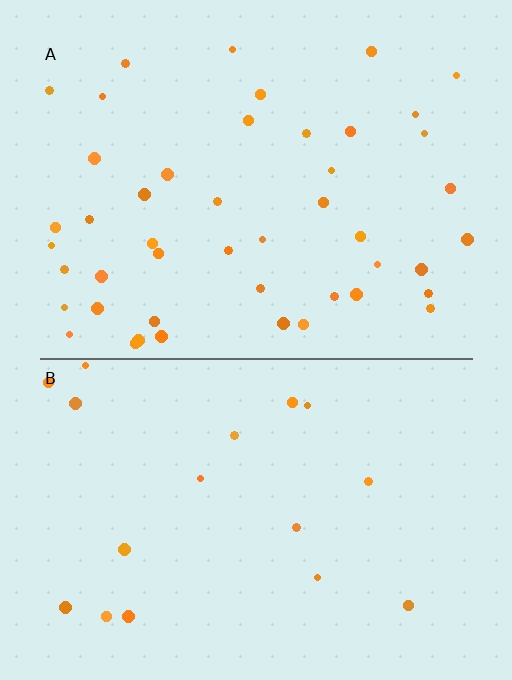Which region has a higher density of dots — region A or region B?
A (the top).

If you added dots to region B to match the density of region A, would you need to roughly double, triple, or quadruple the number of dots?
Approximately triple.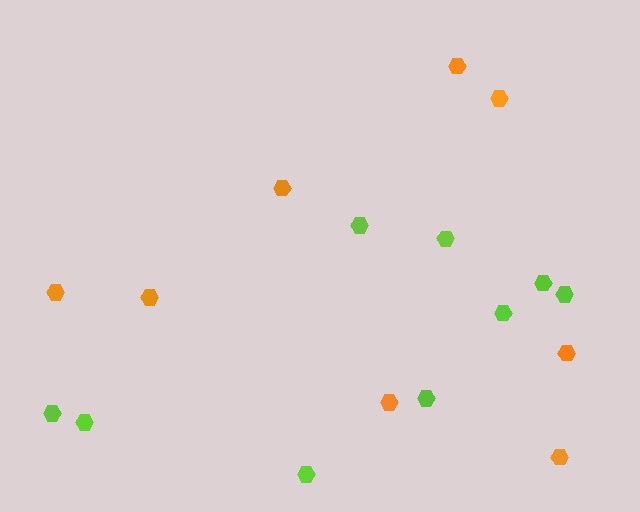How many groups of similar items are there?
There are 2 groups: one group of orange hexagons (8) and one group of lime hexagons (9).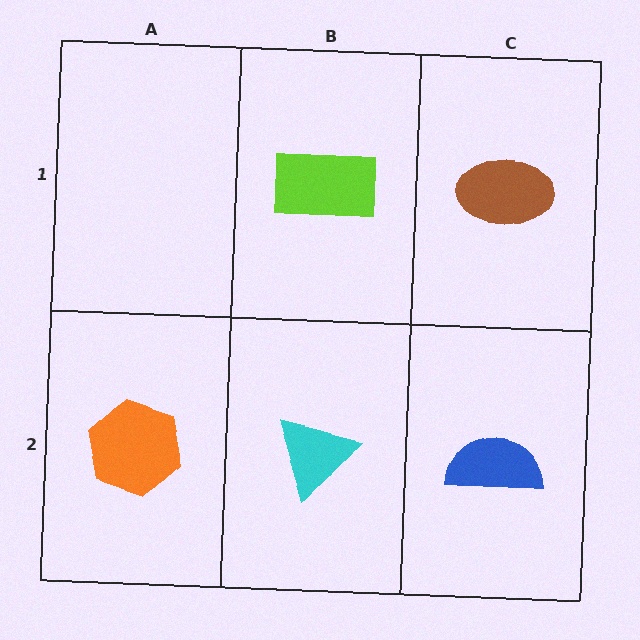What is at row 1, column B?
A lime rectangle.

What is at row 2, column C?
A blue semicircle.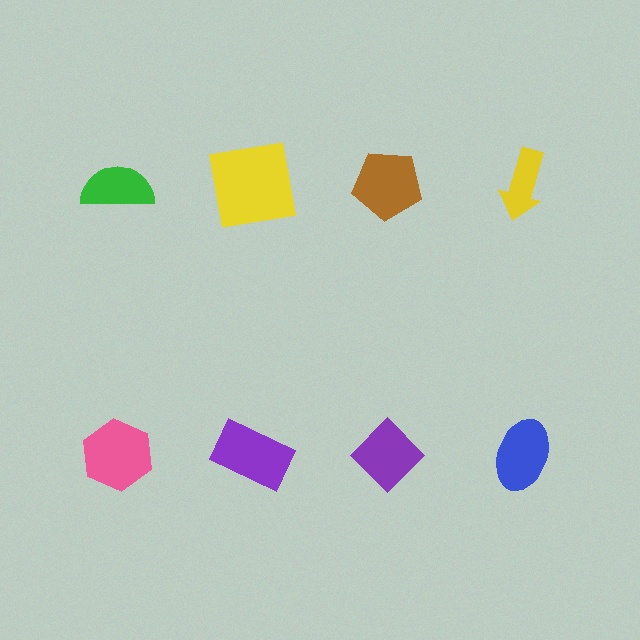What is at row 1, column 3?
A brown pentagon.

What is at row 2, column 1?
A pink hexagon.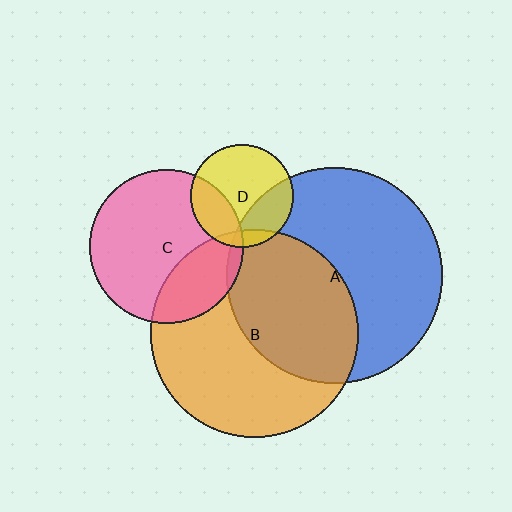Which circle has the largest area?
Circle A (blue).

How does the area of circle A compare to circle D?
Approximately 4.4 times.